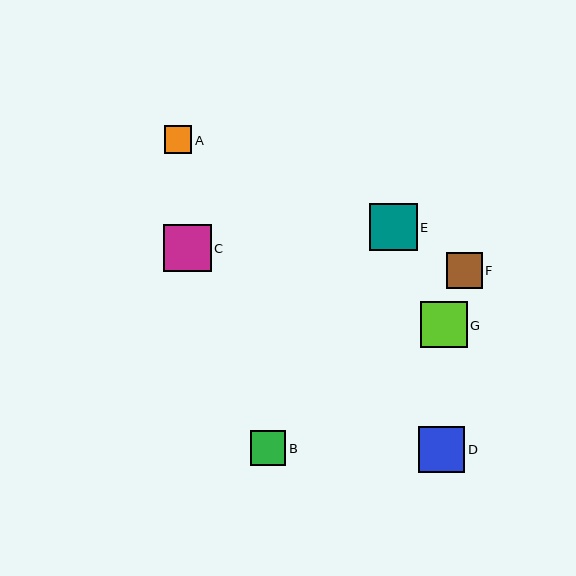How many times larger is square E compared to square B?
Square E is approximately 1.4 times the size of square B.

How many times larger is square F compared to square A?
Square F is approximately 1.3 times the size of square A.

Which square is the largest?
Square C is the largest with a size of approximately 48 pixels.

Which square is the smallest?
Square A is the smallest with a size of approximately 28 pixels.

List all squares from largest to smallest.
From largest to smallest: C, E, G, D, F, B, A.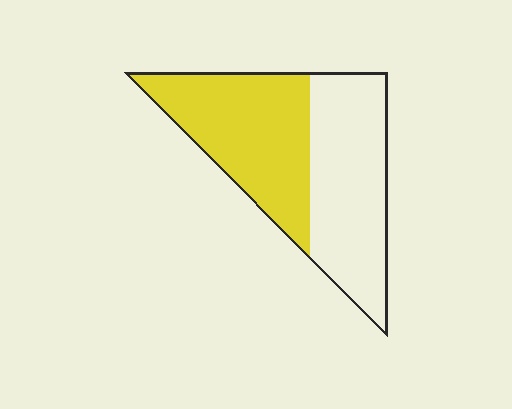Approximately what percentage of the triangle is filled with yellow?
Approximately 50%.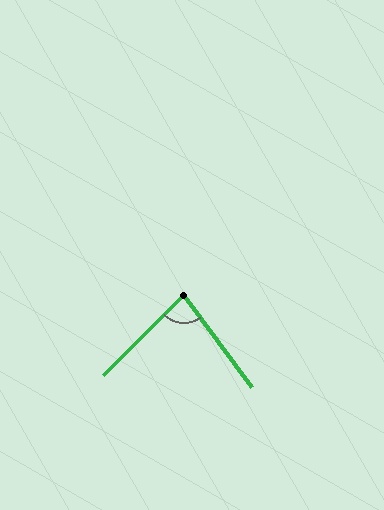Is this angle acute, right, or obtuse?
It is acute.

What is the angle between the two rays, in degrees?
Approximately 81 degrees.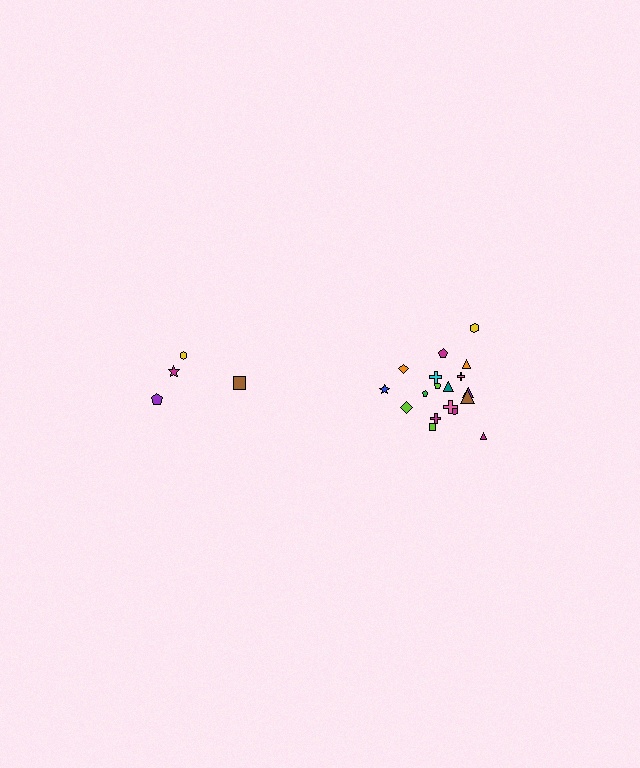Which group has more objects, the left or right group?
The right group.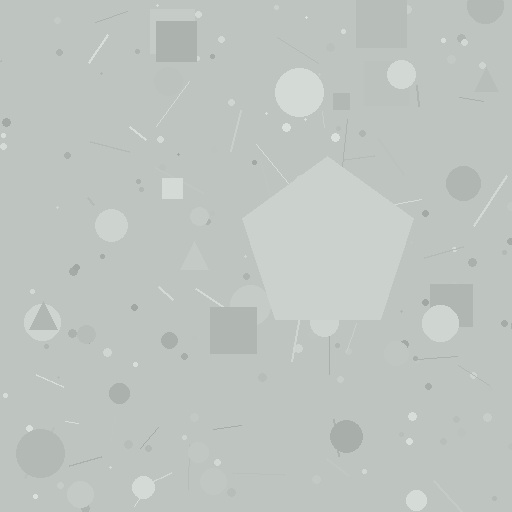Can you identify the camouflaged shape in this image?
The camouflaged shape is a pentagon.